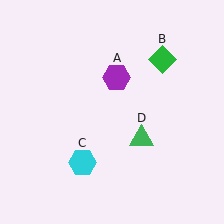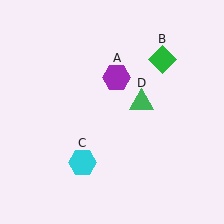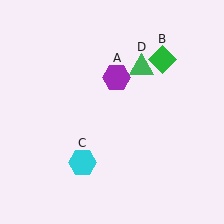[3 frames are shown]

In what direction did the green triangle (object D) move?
The green triangle (object D) moved up.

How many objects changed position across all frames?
1 object changed position: green triangle (object D).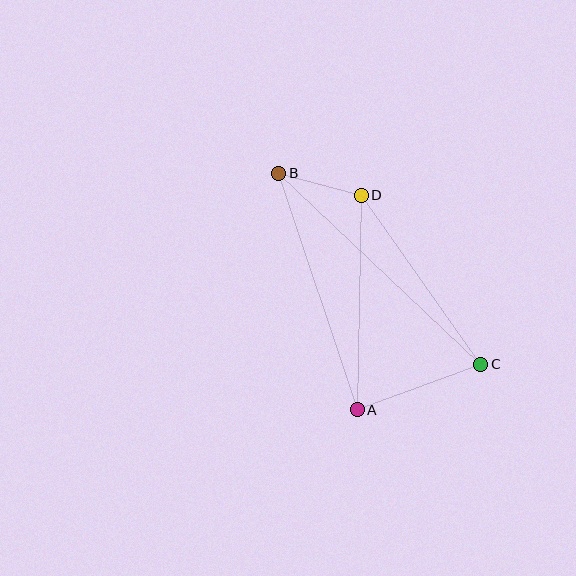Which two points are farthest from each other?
Points B and C are farthest from each other.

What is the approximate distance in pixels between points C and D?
The distance between C and D is approximately 207 pixels.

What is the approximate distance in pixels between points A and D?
The distance between A and D is approximately 214 pixels.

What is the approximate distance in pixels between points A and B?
The distance between A and B is approximately 249 pixels.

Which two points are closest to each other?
Points B and D are closest to each other.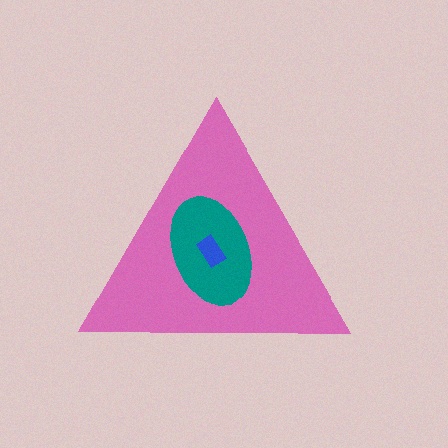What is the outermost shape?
The pink triangle.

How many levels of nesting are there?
3.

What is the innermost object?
The blue rectangle.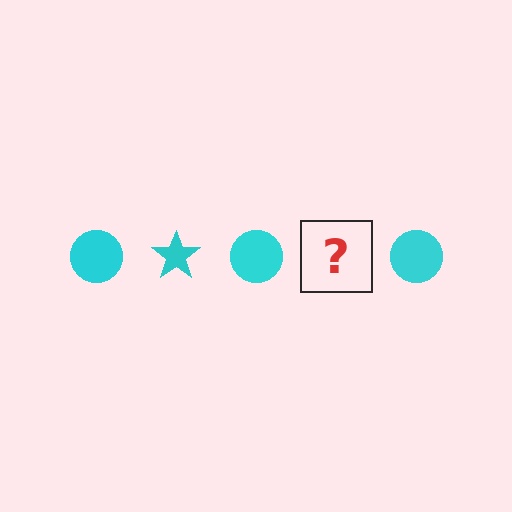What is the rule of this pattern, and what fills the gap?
The rule is that the pattern cycles through circle, star shapes in cyan. The gap should be filled with a cyan star.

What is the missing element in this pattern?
The missing element is a cyan star.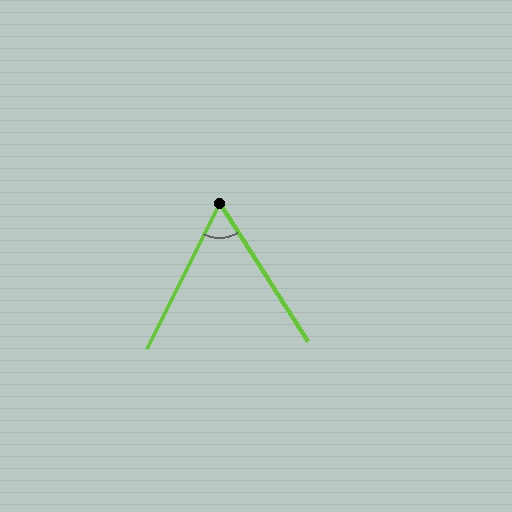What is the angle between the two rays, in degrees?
Approximately 59 degrees.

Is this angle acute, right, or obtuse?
It is acute.